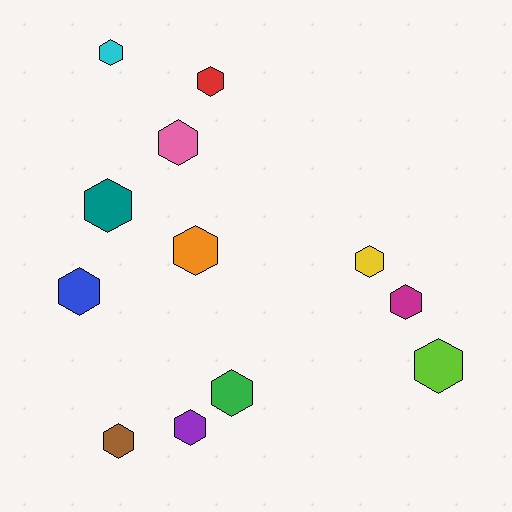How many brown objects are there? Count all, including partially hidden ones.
There is 1 brown object.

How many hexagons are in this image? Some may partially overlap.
There are 12 hexagons.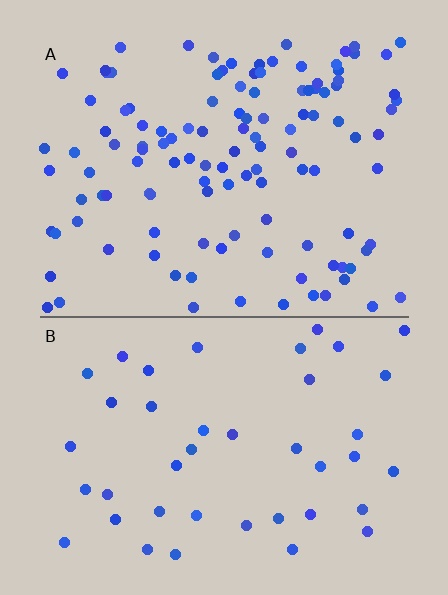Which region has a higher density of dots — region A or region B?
A (the top).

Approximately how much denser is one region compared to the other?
Approximately 2.8× — region A over region B.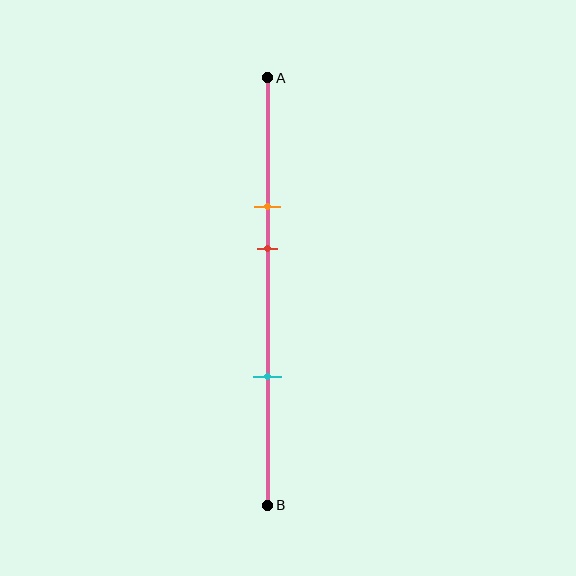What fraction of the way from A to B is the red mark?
The red mark is approximately 40% (0.4) of the way from A to B.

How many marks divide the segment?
There are 3 marks dividing the segment.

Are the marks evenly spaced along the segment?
No, the marks are not evenly spaced.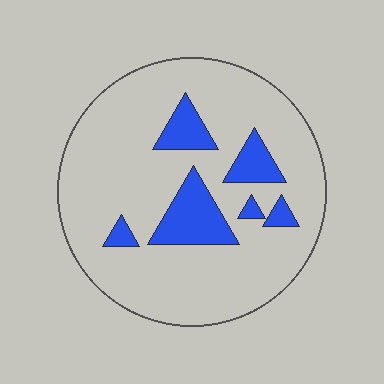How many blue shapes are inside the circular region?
6.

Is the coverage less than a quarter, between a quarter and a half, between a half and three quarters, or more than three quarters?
Less than a quarter.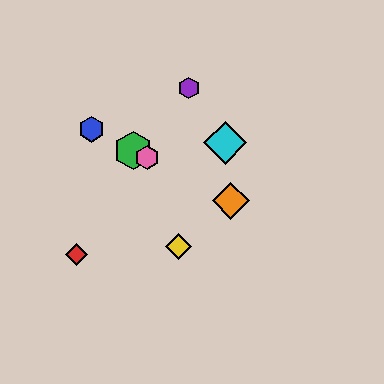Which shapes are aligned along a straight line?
The blue hexagon, the green hexagon, the orange diamond, the pink hexagon are aligned along a straight line.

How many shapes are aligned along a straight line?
4 shapes (the blue hexagon, the green hexagon, the orange diamond, the pink hexagon) are aligned along a straight line.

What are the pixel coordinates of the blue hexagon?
The blue hexagon is at (91, 129).